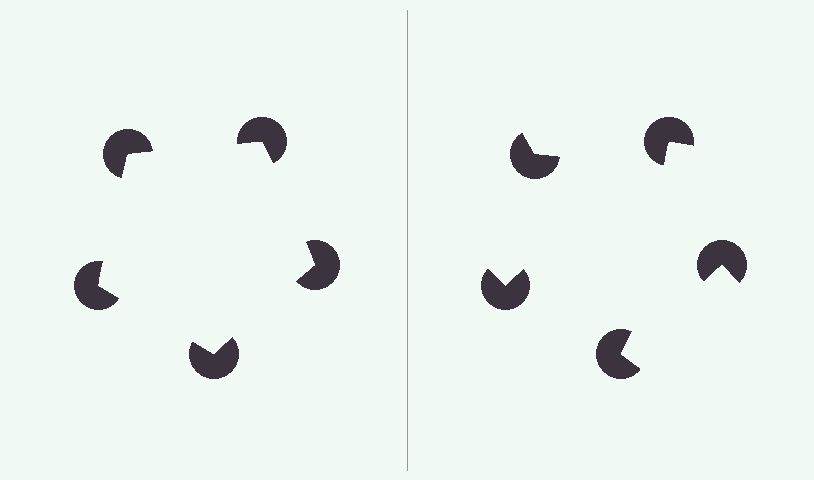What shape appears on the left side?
An illusory pentagon.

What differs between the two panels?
The pac-man discs are positioned identically on both sides; only the wedge orientations differ. On the left they align to a pentagon; on the right they are misaligned.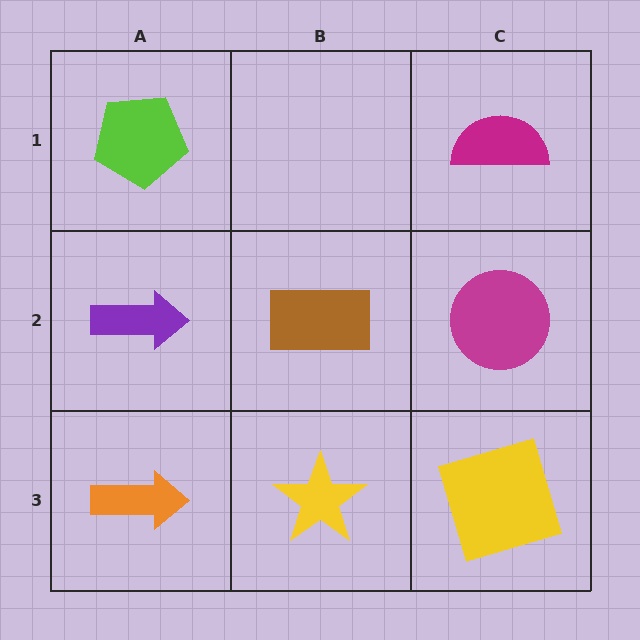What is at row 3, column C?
A yellow square.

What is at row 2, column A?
A purple arrow.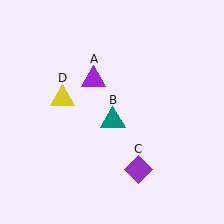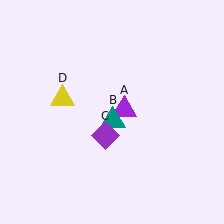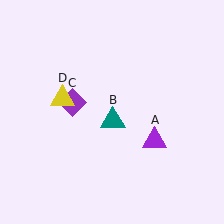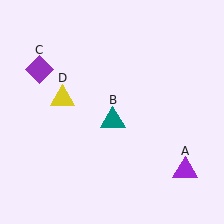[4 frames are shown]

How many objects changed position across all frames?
2 objects changed position: purple triangle (object A), purple diamond (object C).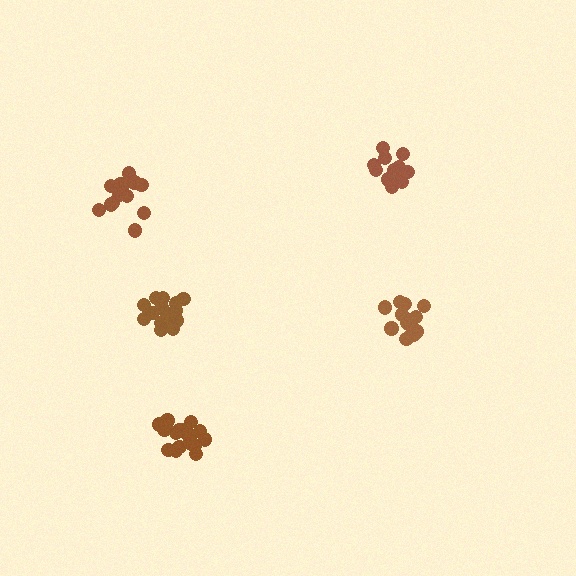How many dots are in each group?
Group 1: 18 dots, Group 2: 14 dots, Group 3: 14 dots, Group 4: 14 dots, Group 5: 16 dots (76 total).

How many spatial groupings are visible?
There are 5 spatial groupings.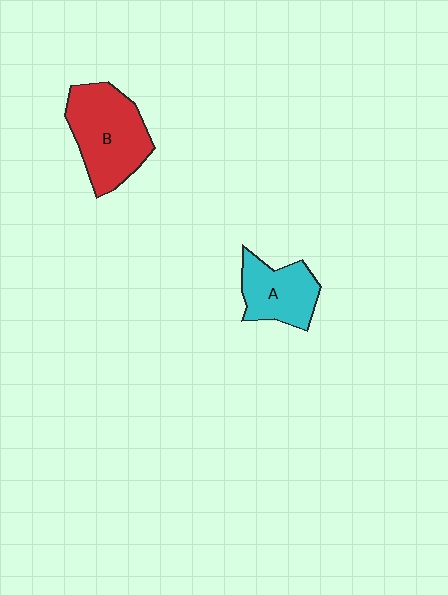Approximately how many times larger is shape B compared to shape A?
Approximately 1.5 times.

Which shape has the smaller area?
Shape A (cyan).